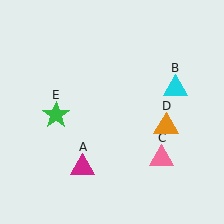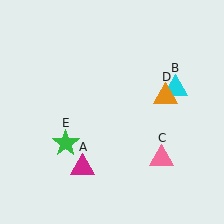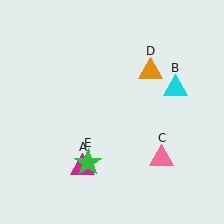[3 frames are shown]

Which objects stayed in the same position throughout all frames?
Magenta triangle (object A) and cyan triangle (object B) and pink triangle (object C) remained stationary.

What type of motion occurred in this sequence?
The orange triangle (object D), green star (object E) rotated counterclockwise around the center of the scene.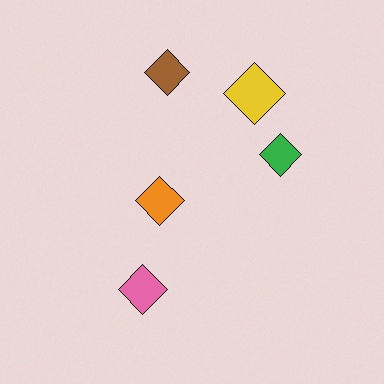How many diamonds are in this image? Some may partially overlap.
There are 5 diamonds.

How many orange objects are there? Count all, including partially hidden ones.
There is 1 orange object.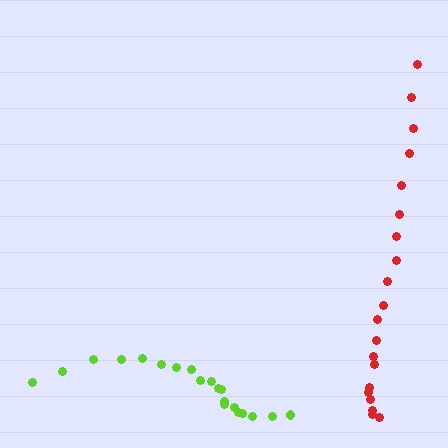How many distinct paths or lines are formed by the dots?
There are 2 distinct paths.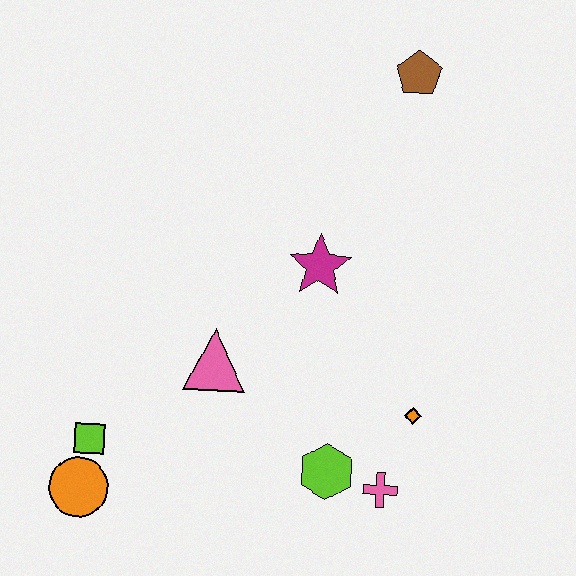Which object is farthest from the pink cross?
The brown pentagon is farthest from the pink cross.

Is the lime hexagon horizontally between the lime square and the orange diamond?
Yes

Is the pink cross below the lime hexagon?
Yes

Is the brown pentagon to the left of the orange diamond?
Yes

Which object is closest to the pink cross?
The lime hexagon is closest to the pink cross.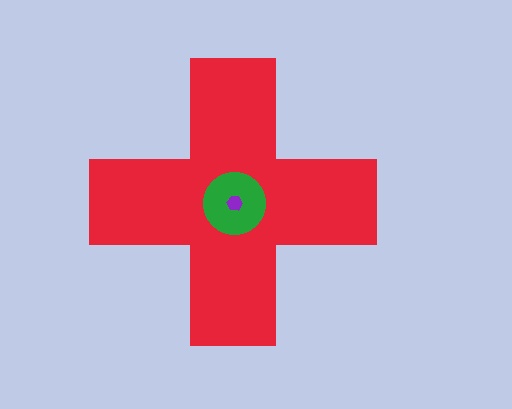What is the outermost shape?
The red cross.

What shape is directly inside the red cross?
The green circle.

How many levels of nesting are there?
3.